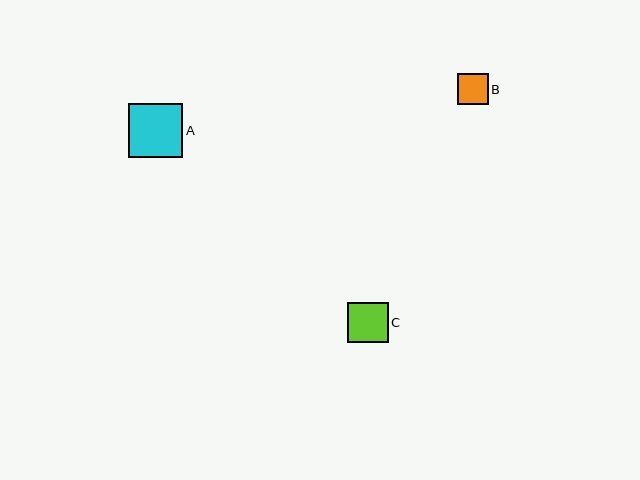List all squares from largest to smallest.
From largest to smallest: A, C, B.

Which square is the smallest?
Square B is the smallest with a size of approximately 31 pixels.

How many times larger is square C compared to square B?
Square C is approximately 1.3 times the size of square B.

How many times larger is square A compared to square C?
Square A is approximately 1.3 times the size of square C.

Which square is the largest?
Square A is the largest with a size of approximately 54 pixels.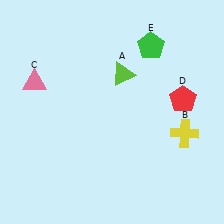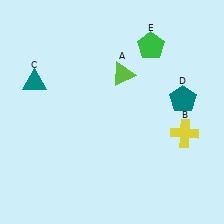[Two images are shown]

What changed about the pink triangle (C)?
In Image 1, C is pink. In Image 2, it changed to teal.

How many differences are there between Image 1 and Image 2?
There are 2 differences between the two images.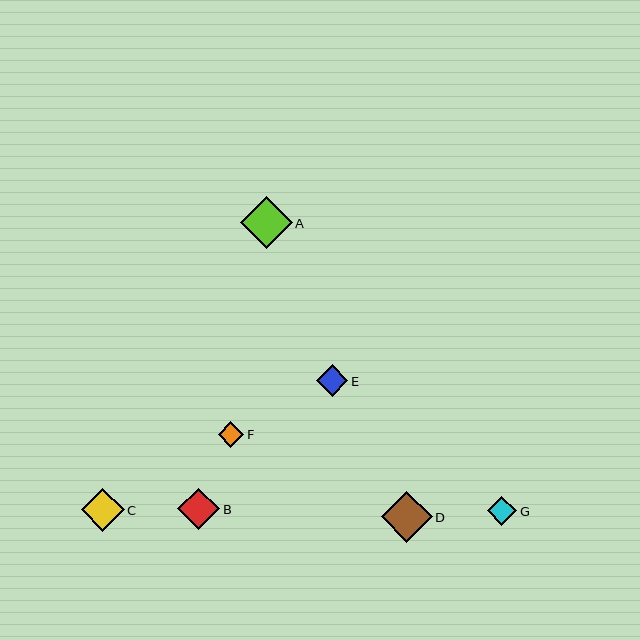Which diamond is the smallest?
Diamond F is the smallest with a size of approximately 25 pixels.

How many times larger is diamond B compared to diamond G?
Diamond B is approximately 1.4 times the size of diamond G.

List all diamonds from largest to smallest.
From largest to smallest: A, D, C, B, E, G, F.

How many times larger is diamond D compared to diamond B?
Diamond D is approximately 1.2 times the size of diamond B.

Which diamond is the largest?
Diamond A is the largest with a size of approximately 52 pixels.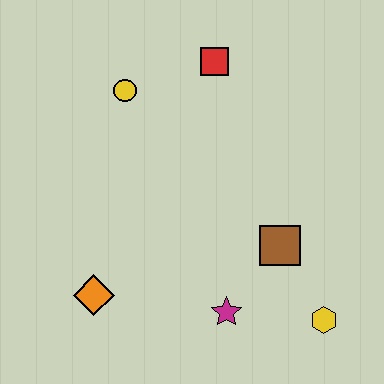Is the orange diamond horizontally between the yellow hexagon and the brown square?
No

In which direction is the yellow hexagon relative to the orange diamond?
The yellow hexagon is to the right of the orange diamond.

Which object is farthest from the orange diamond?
The red square is farthest from the orange diamond.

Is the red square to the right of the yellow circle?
Yes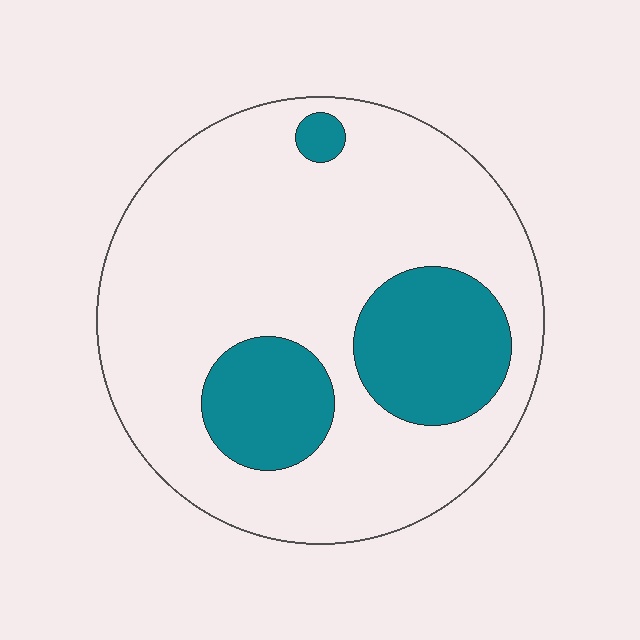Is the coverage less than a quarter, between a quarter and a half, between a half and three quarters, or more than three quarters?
Less than a quarter.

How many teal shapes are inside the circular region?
3.